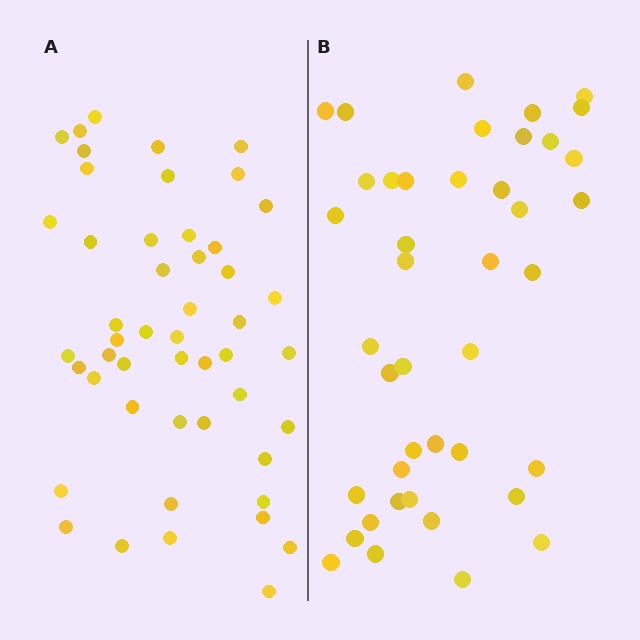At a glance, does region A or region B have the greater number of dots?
Region A (the left region) has more dots.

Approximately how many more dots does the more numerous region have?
Region A has roughly 8 or so more dots than region B.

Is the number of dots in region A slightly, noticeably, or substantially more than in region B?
Region A has only slightly more — the two regions are fairly close. The ratio is roughly 1.2 to 1.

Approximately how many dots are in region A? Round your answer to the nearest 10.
About 50 dots. (The exact count is 49, which rounds to 50.)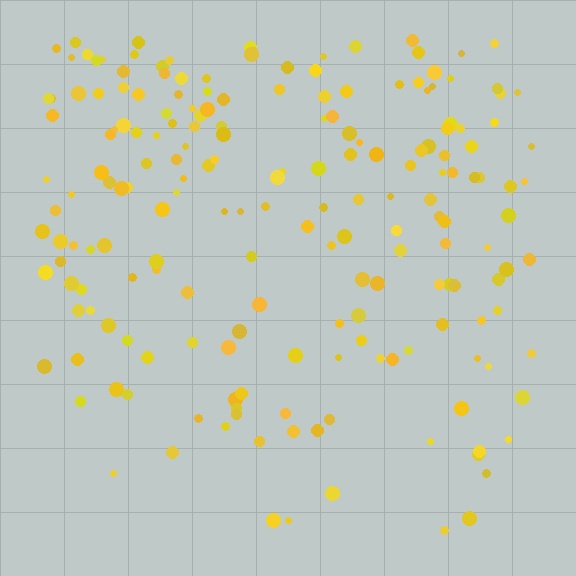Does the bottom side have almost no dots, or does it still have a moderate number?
Still a moderate number, just noticeably fewer than the top.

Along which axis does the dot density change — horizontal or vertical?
Vertical.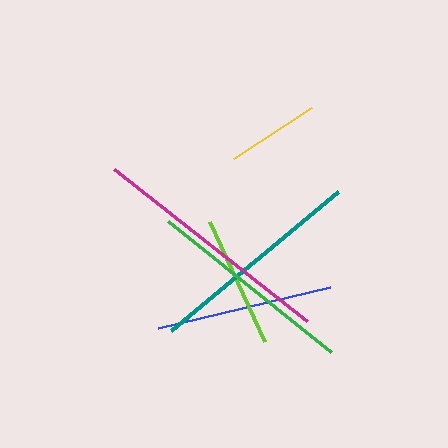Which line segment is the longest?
The magenta line is the longest at approximately 246 pixels.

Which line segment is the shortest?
The yellow line is the shortest at approximately 92 pixels.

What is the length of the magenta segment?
The magenta segment is approximately 246 pixels long.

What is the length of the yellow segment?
The yellow segment is approximately 92 pixels long.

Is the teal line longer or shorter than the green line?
The teal line is longer than the green line.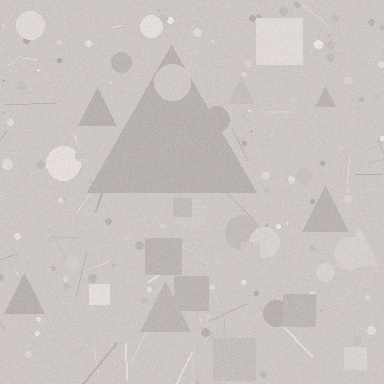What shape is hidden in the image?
A triangle is hidden in the image.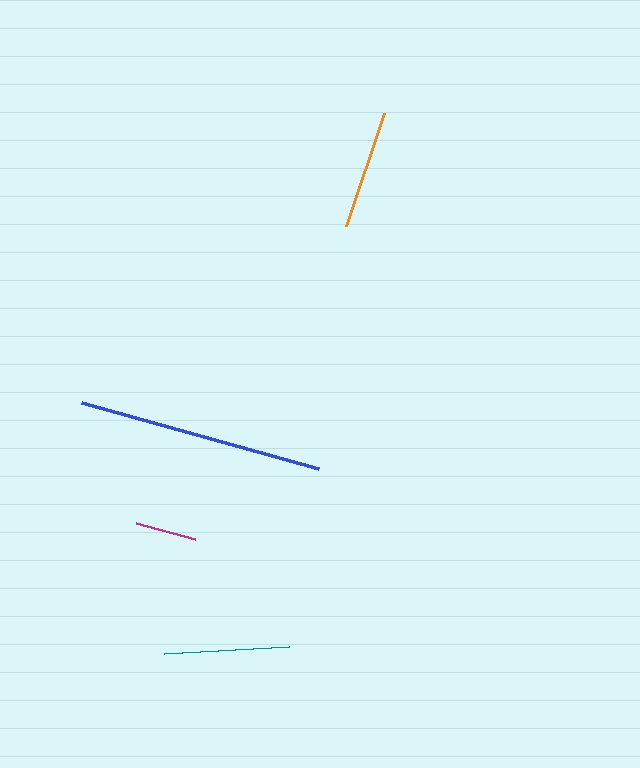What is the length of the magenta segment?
The magenta segment is approximately 61 pixels long.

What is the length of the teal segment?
The teal segment is approximately 126 pixels long.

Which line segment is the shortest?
The magenta line is the shortest at approximately 61 pixels.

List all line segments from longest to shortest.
From longest to shortest: blue, teal, orange, magenta.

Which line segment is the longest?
The blue line is the longest at approximately 246 pixels.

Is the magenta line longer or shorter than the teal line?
The teal line is longer than the magenta line.